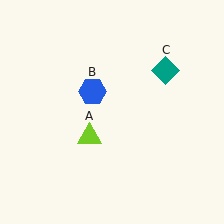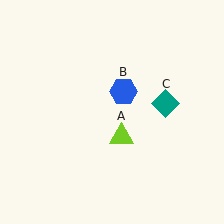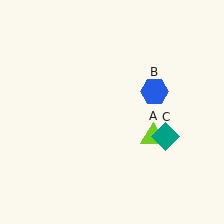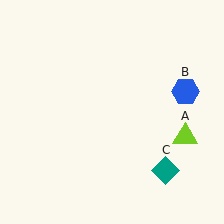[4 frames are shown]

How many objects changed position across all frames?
3 objects changed position: lime triangle (object A), blue hexagon (object B), teal diamond (object C).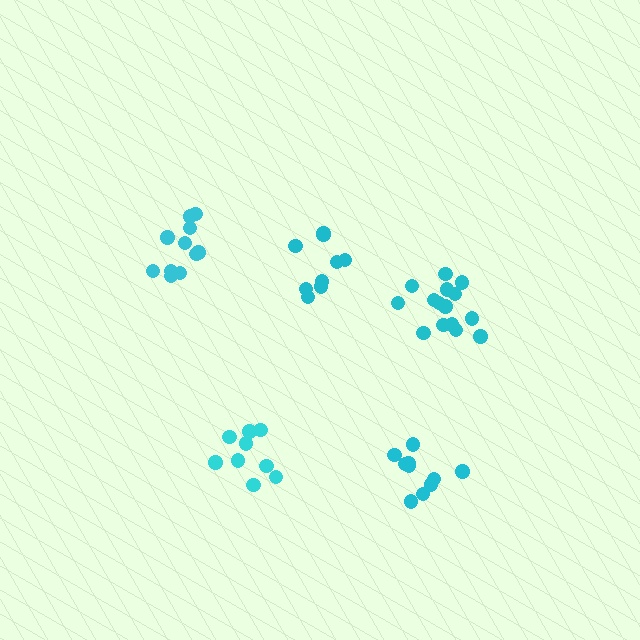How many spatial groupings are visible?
There are 5 spatial groupings.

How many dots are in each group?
Group 1: 9 dots, Group 2: 11 dots, Group 3: 9 dots, Group 4: 15 dots, Group 5: 10 dots (54 total).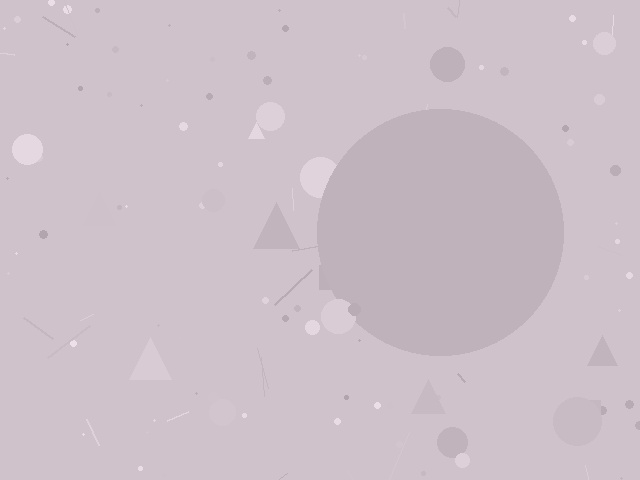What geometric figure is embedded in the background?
A circle is embedded in the background.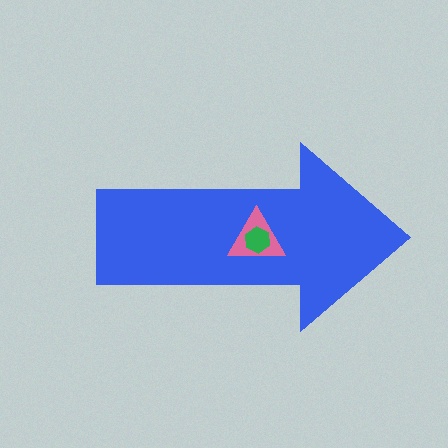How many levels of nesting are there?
3.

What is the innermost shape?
The green hexagon.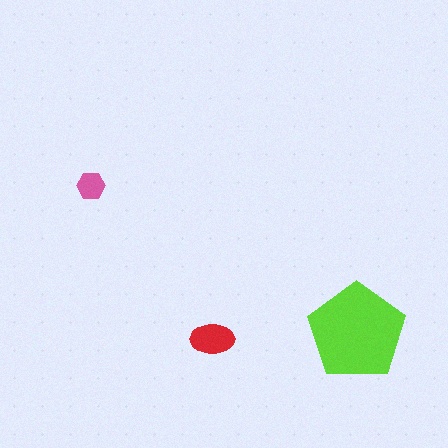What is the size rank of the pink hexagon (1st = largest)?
3rd.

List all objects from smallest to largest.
The pink hexagon, the red ellipse, the lime pentagon.